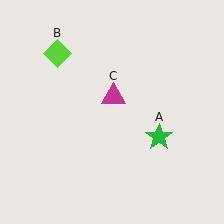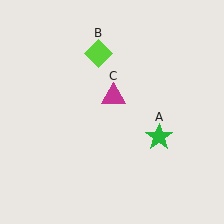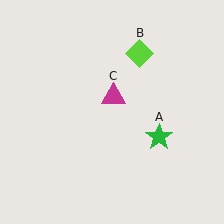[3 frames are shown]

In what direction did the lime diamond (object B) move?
The lime diamond (object B) moved right.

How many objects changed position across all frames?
1 object changed position: lime diamond (object B).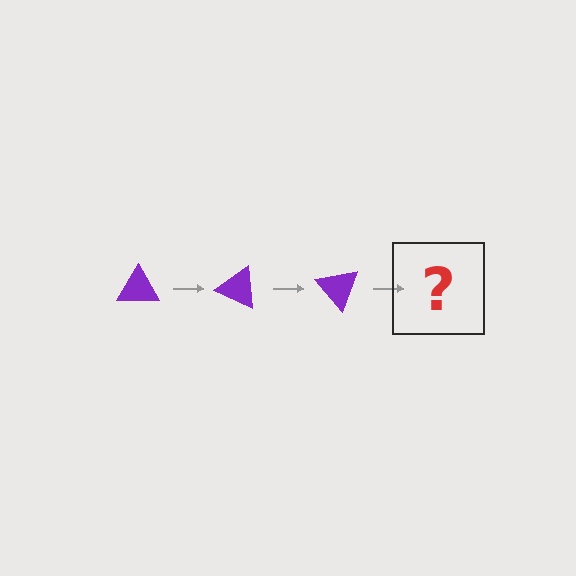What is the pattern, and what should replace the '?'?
The pattern is that the triangle rotates 25 degrees each step. The '?' should be a purple triangle rotated 75 degrees.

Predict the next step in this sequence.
The next step is a purple triangle rotated 75 degrees.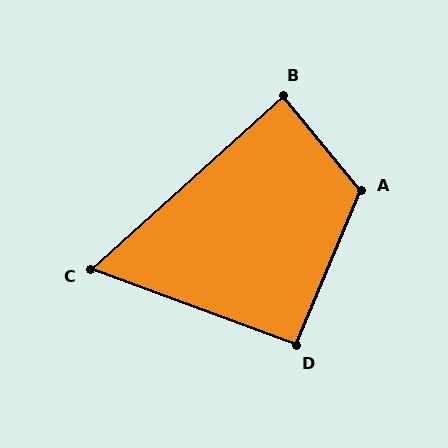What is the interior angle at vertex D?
Approximately 93 degrees (approximately right).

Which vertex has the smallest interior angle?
C, at approximately 62 degrees.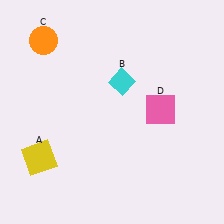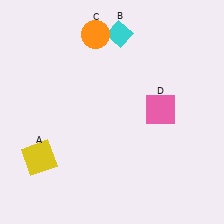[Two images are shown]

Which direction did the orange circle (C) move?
The orange circle (C) moved right.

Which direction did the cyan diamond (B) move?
The cyan diamond (B) moved up.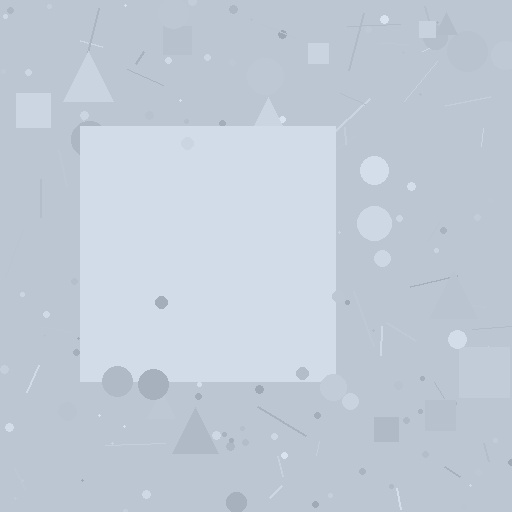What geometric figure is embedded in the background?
A square is embedded in the background.